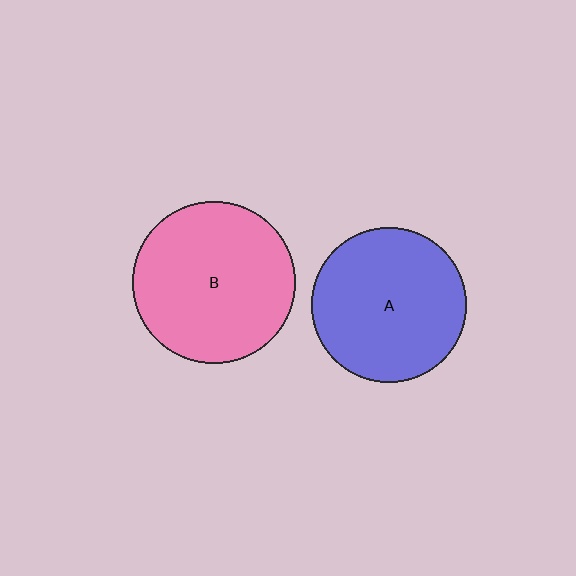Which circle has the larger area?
Circle B (pink).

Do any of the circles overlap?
No, none of the circles overlap.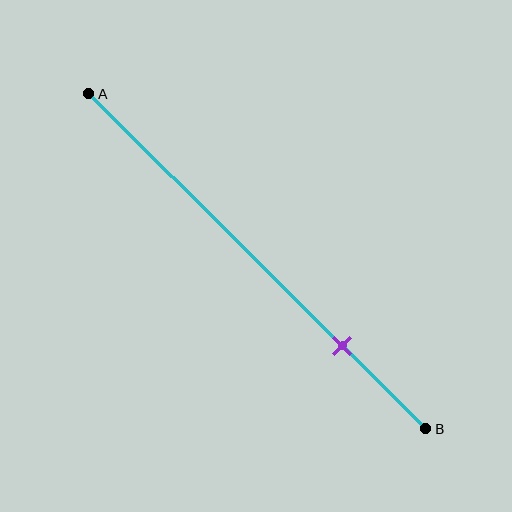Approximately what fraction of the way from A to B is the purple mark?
The purple mark is approximately 75% of the way from A to B.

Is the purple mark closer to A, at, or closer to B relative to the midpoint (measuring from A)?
The purple mark is closer to point B than the midpoint of segment AB.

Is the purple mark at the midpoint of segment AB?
No, the mark is at about 75% from A, not at the 50% midpoint.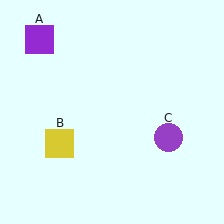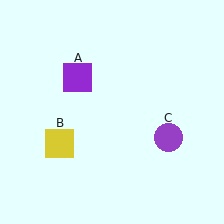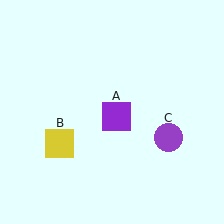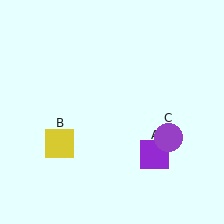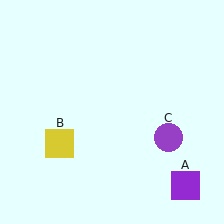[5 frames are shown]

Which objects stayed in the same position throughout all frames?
Yellow square (object B) and purple circle (object C) remained stationary.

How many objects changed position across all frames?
1 object changed position: purple square (object A).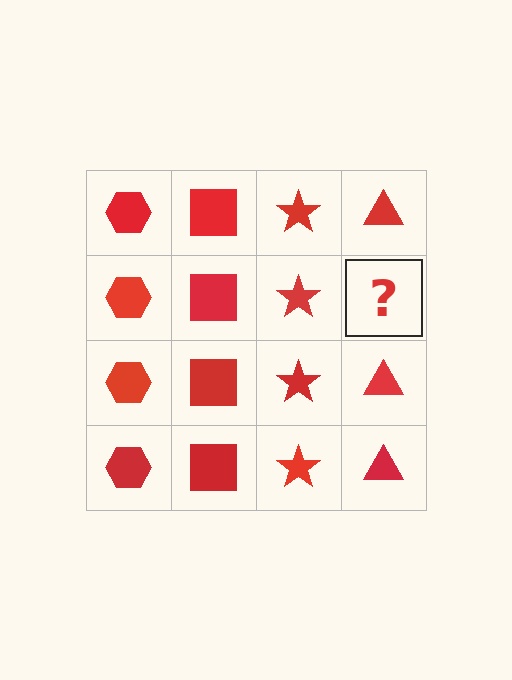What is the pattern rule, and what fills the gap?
The rule is that each column has a consistent shape. The gap should be filled with a red triangle.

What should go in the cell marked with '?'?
The missing cell should contain a red triangle.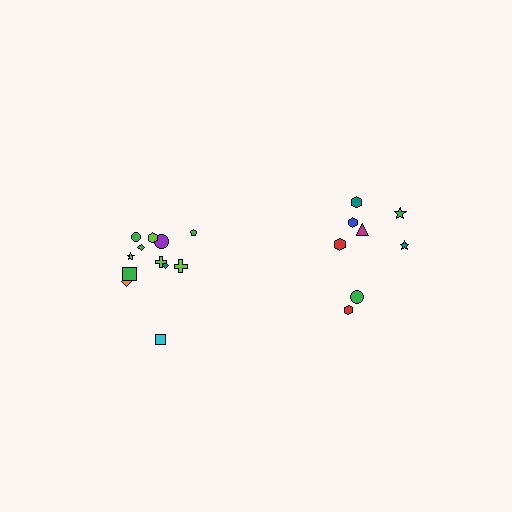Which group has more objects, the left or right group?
The left group.